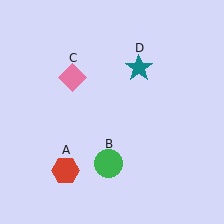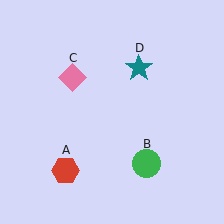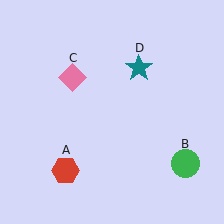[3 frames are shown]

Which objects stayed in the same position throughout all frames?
Red hexagon (object A) and pink diamond (object C) and teal star (object D) remained stationary.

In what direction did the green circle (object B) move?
The green circle (object B) moved right.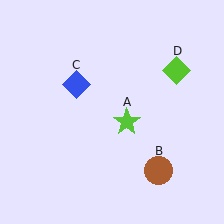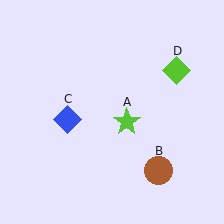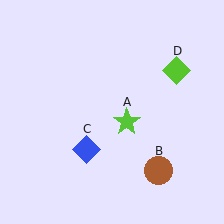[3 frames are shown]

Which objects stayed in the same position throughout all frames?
Lime star (object A) and brown circle (object B) and lime diamond (object D) remained stationary.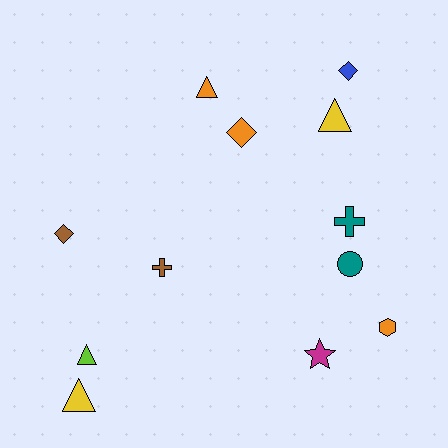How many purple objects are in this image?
There are no purple objects.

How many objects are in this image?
There are 12 objects.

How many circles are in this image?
There is 1 circle.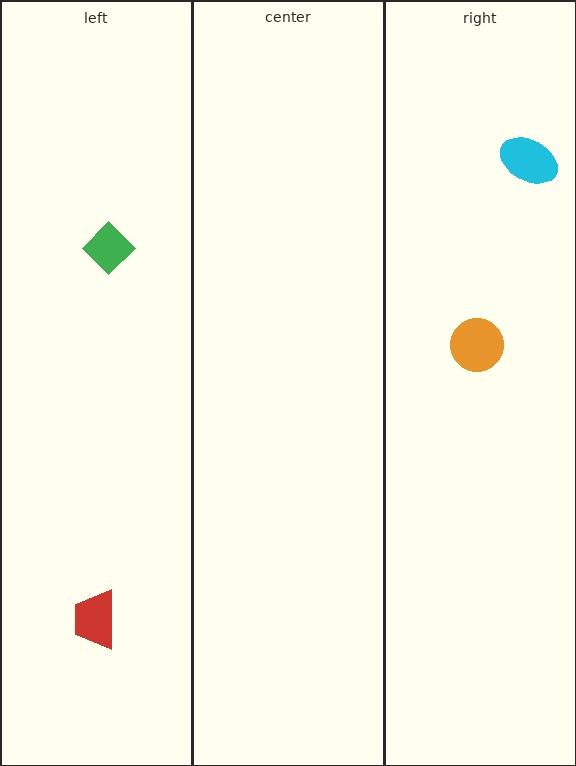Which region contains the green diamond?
The left region.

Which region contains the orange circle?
The right region.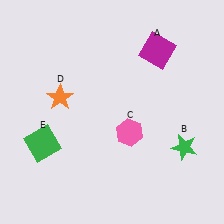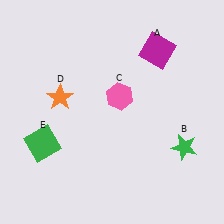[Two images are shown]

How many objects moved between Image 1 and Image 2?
1 object moved between the two images.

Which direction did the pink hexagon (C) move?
The pink hexagon (C) moved up.